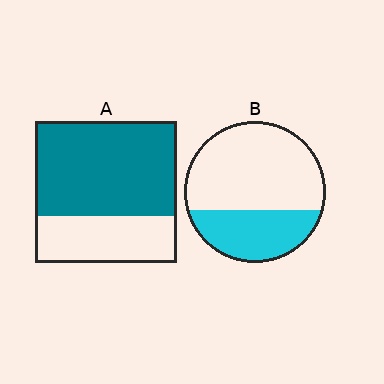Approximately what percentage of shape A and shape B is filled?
A is approximately 65% and B is approximately 35%.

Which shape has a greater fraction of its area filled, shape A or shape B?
Shape A.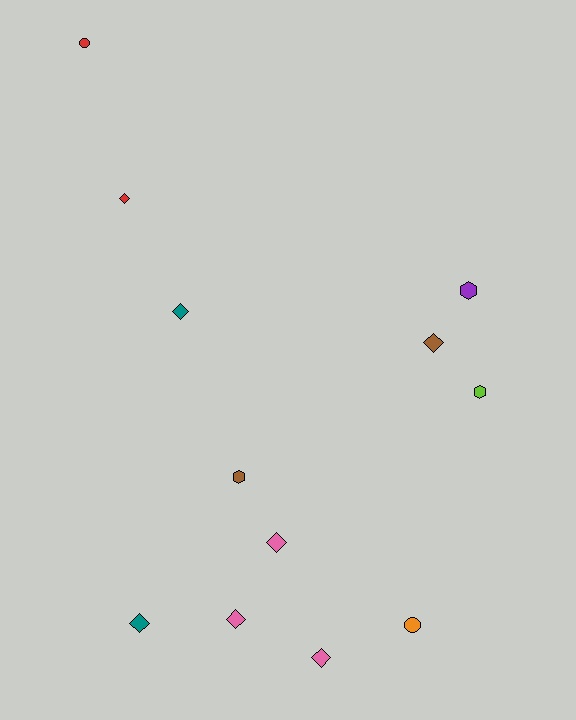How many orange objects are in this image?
There is 1 orange object.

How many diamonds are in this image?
There are 7 diamonds.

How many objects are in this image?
There are 12 objects.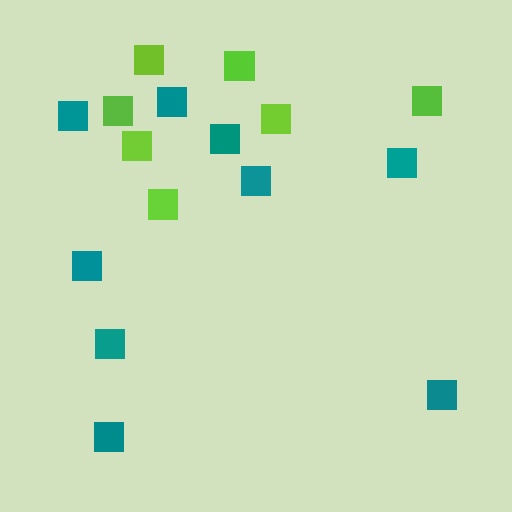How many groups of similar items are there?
There are 2 groups: one group of teal squares (9) and one group of lime squares (7).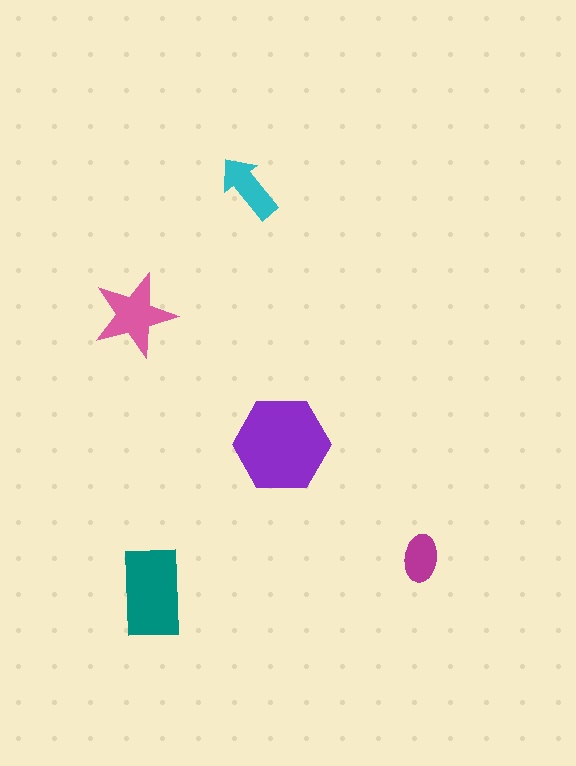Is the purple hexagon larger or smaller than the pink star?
Larger.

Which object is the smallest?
The magenta ellipse.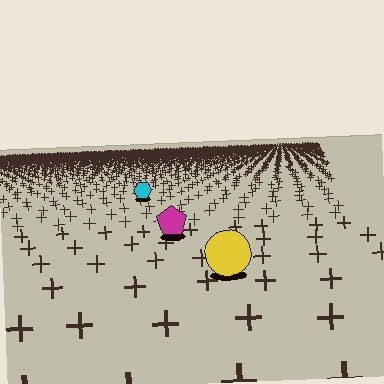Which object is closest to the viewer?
The yellow circle is closest. The texture marks near it are larger and more spread out.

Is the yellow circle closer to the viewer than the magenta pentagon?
Yes. The yellow circle is closer — you can tell from the texture gradient: the ground texture is coarser near it.